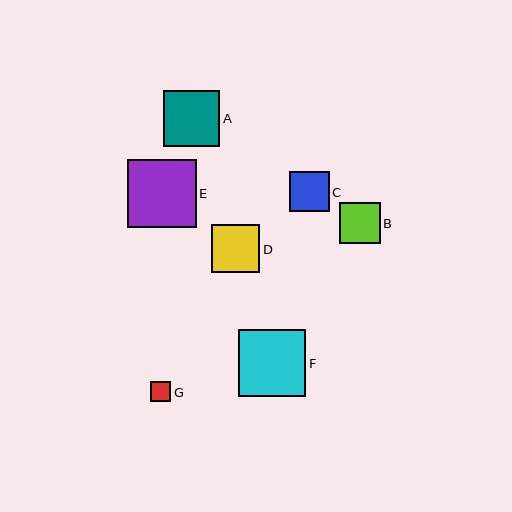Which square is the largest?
Square E is the largest with a size of approximately 68 pixels.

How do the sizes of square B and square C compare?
Square B and square C are approximately the same size.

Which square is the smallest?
Square G is the smallest with a size of approximately 20 pixels.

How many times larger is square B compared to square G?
Square B is approximately 2.0 times the size of square G.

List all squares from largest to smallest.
From largest to smallest: E, F, A, D, B, C, G.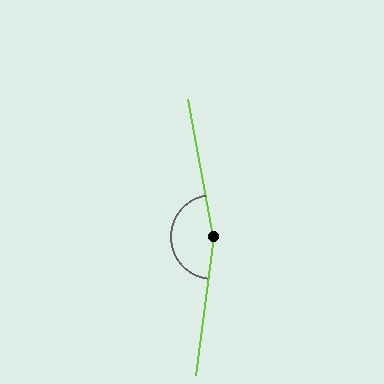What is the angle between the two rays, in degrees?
Approximately 163 degrees.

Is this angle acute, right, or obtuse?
It is obtuse.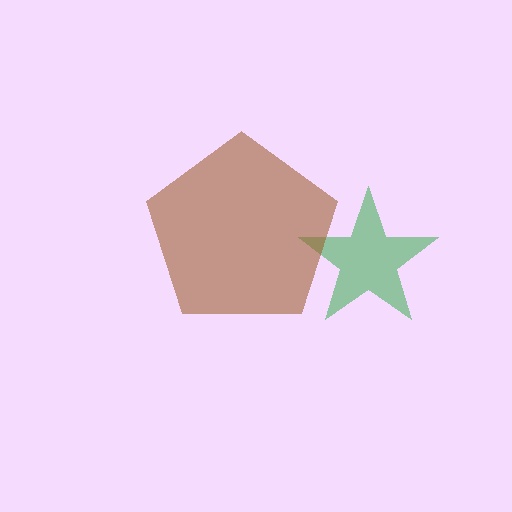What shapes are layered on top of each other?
The layered shapes are: a green star, a brown pentagon.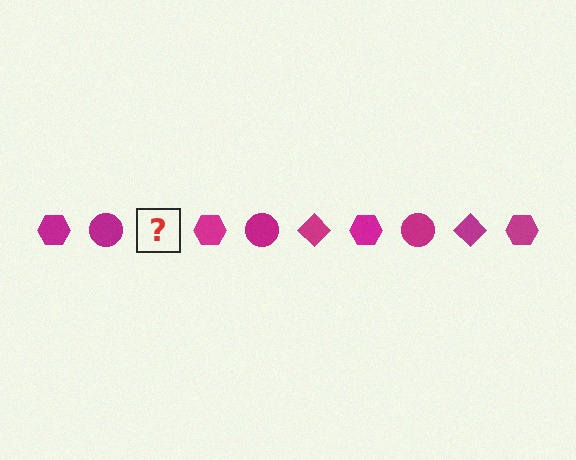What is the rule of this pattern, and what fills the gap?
The rule is that the pattern cycles through hexagon, circle, diamond shapes in magenta. The gap should be filled with a magenta diamond.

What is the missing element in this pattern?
The missing element is a magenta diamond.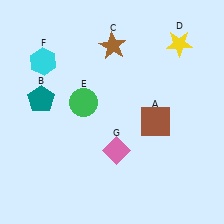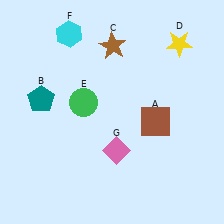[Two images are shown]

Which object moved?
The cyan hexagon (F) moved up.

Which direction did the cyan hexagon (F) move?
The cyan hexagon (F) moved up.